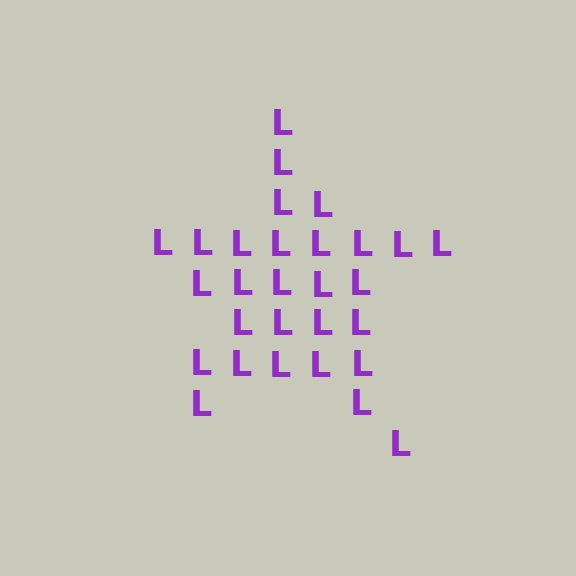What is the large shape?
The large shape is a star.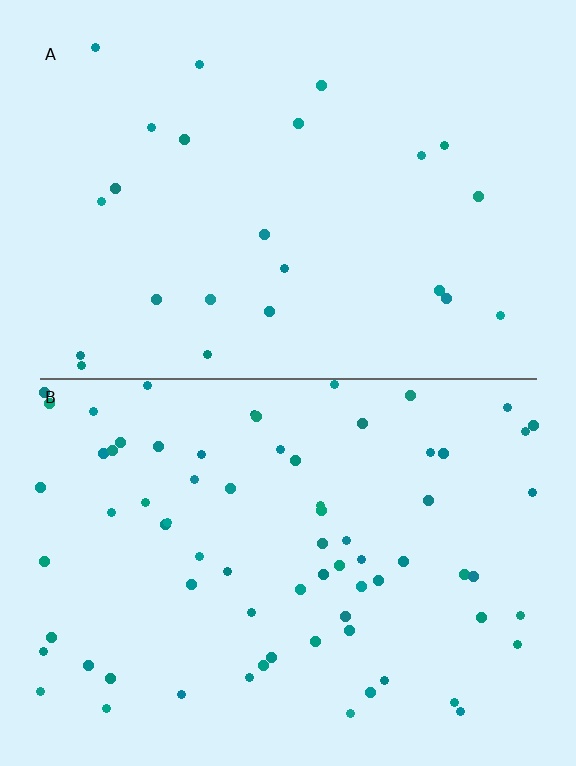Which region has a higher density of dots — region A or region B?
B (the bottom).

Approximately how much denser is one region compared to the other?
Approximately 3.0× — region B over region A.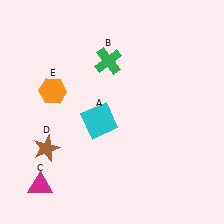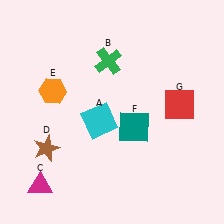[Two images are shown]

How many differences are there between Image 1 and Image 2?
There are 2 differences between the two images.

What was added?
A teal square (F), a red square (G) were added in Image 2.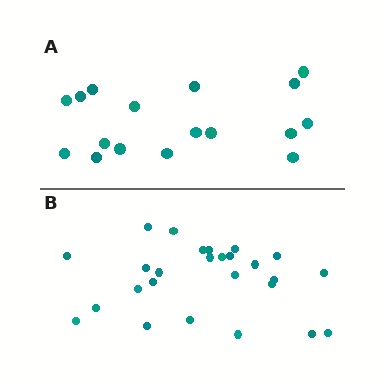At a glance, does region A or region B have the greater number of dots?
Region B (the bottom region) has more dots.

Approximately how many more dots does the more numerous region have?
Region B has roughly 8 or so more dots than region A.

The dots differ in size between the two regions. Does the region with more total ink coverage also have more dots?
No. Region A has more total ink coverage because its dots are larger, but region B actually contains more individual dots. Total area can be misleading — the number of items is what matters here.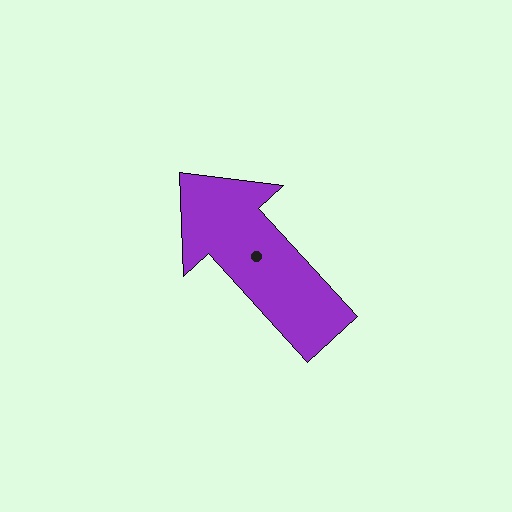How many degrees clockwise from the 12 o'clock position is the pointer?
Approximately 317 degrees.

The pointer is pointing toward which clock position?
Roughly 11 o'clock.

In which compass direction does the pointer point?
Northwest.